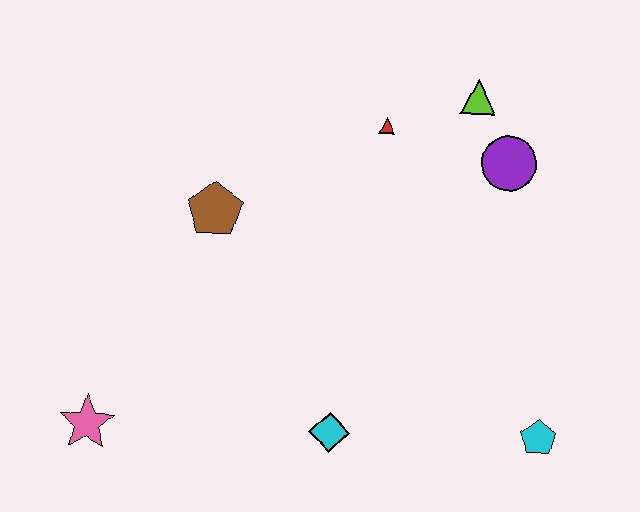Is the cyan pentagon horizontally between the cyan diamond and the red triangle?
No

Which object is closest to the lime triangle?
The purple circle is closest to the lime triangle.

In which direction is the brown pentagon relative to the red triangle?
The brown pentagon is to the left of the red triangle.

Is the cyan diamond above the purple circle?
No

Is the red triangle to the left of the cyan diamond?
No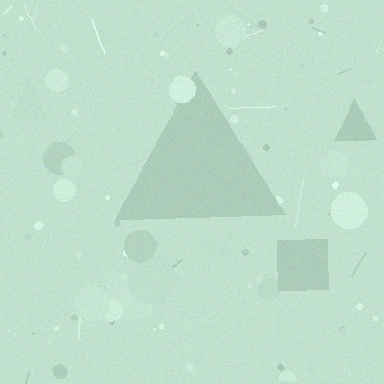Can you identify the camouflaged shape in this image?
The camouflaged shape is a triangle.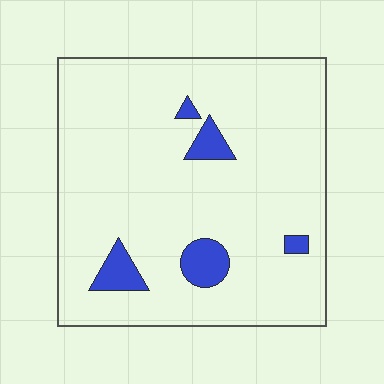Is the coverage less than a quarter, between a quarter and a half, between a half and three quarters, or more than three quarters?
Less than a quarter.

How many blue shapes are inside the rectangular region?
5.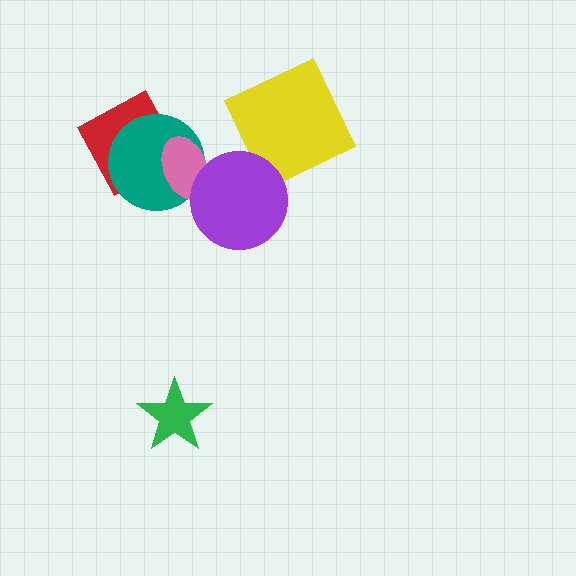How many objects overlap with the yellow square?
0 objects overlap with the yellow square.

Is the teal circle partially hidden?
Yes, it is partially covered by another shape.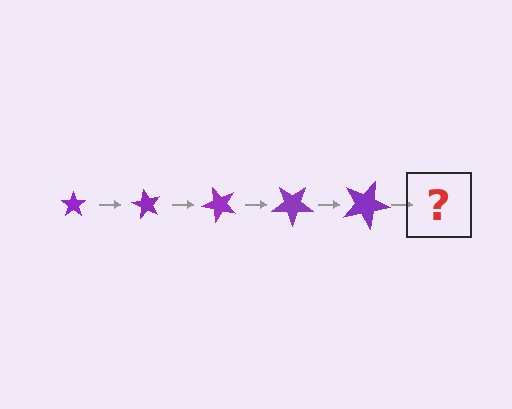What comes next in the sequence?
The next element should be a star, larger than the previous one and rotated 300 degrees from the start.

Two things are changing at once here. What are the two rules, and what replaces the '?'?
The two rules are that the star grows larger each step and it rotates 60 degrees each step. The '?' should be a star, larger than the previous one and rotated 300 degrees from the start.